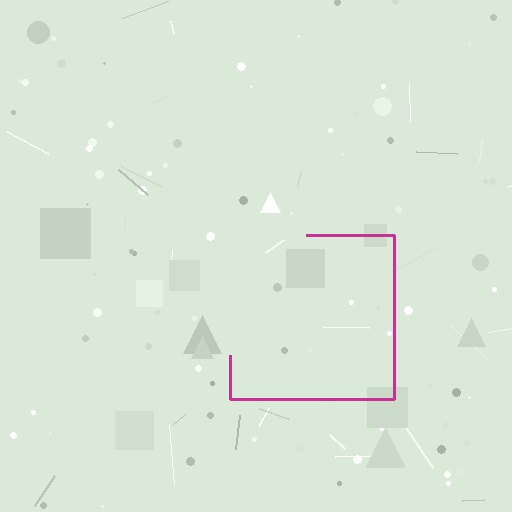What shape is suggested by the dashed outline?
The dashed outline suggests a square.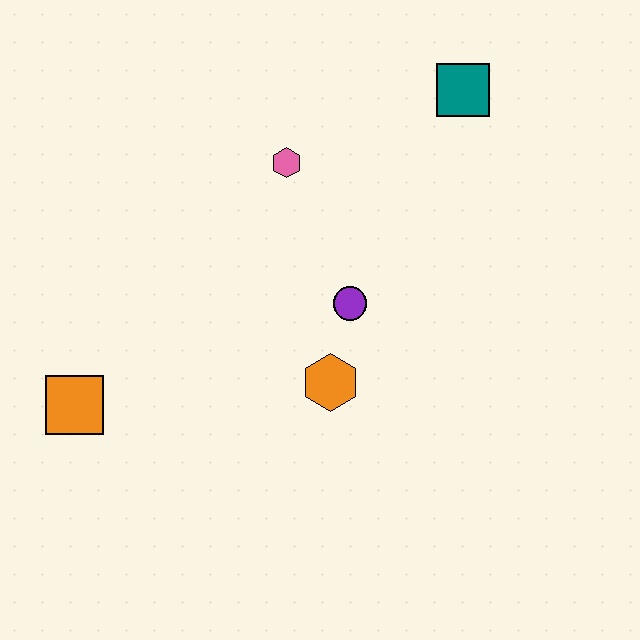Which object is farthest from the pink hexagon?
The orange square is farthest from the pink hexagon.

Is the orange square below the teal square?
Yes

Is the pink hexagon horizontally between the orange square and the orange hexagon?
Yes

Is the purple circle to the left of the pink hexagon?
No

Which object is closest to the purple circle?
The orange hexagon is closest to the purple circle.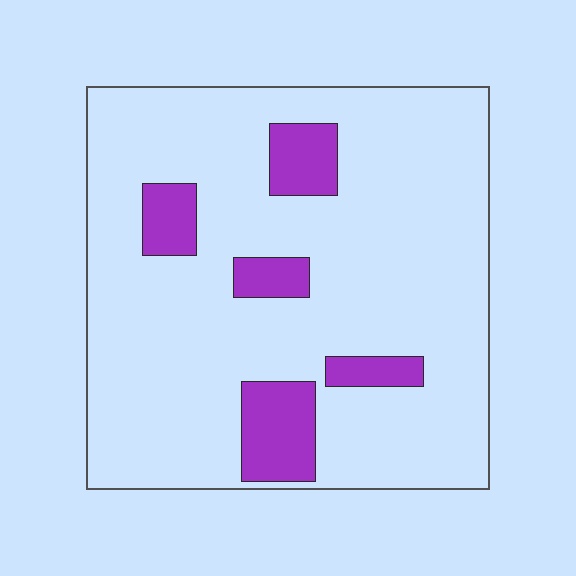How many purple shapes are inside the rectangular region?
5.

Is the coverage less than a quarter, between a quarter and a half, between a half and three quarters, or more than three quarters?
Less than a quarter.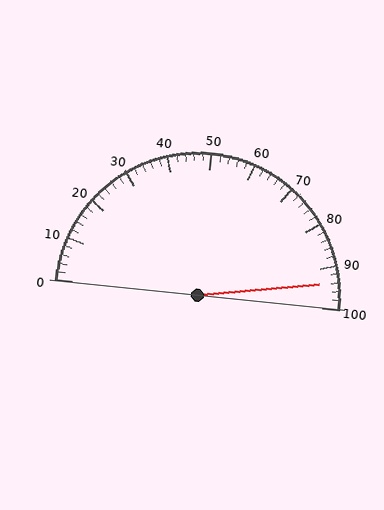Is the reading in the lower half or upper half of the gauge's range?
The reading is in the upper half of the range (0 to 100).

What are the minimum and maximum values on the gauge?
The gauge ranges from 0 to 100.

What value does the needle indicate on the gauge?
The needle indicates approximately 94.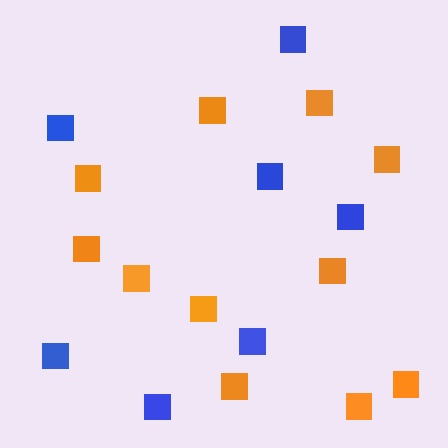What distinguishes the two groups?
There are 2 groups: one group of orange squares (11) and one group of blue squares (7).